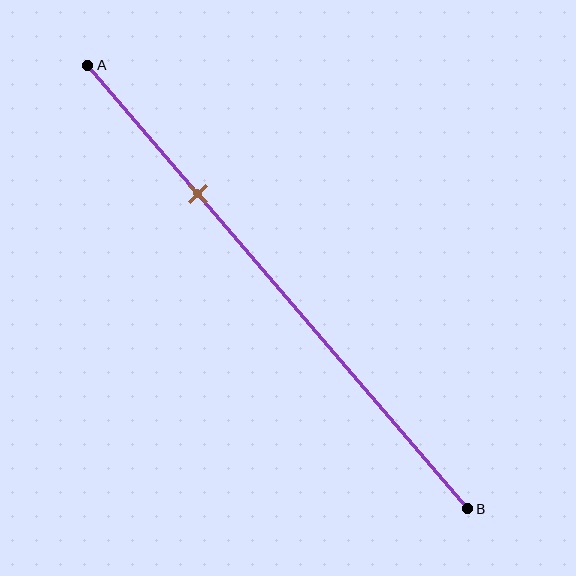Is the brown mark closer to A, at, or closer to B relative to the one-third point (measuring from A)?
The brown mark is closer to point A than the one-third point of segment AB.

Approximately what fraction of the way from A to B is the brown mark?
The brown mark is approximately 30% of the way from A to B.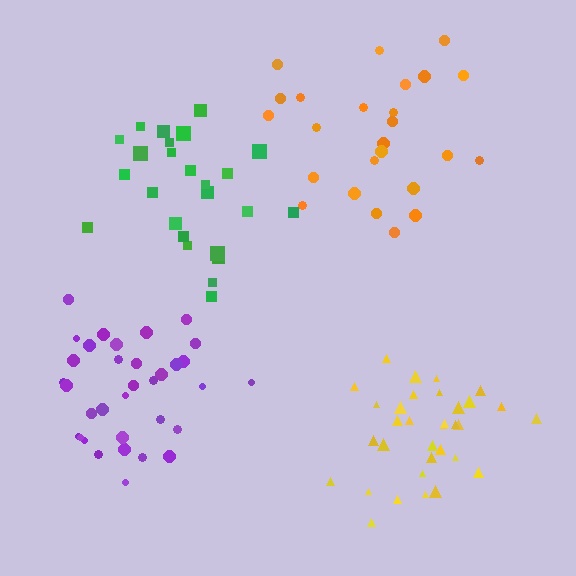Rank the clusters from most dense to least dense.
yellow, purple, green, orange.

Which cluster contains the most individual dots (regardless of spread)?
Purple (34).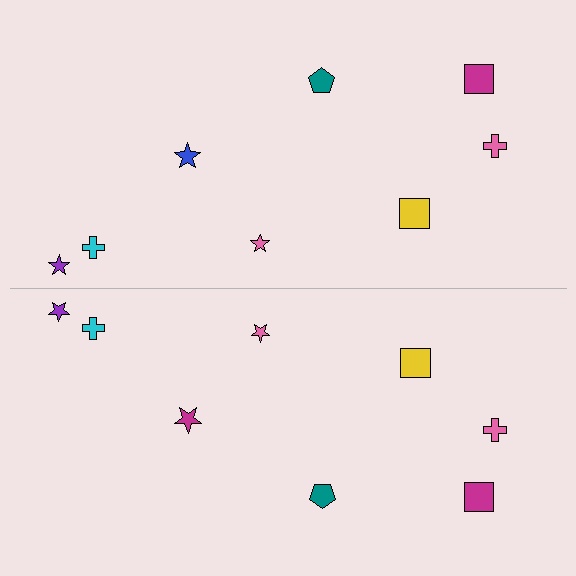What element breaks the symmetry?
The magenta star on the bottom side breaks the symmetry — its mirror counterpart is blue.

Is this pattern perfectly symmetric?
No, the pattern is not perfectly symmetric. The magenta star on the bottom side breaks the symmetry — its mirror counterpart is blue.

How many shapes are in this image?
There are 16 shapes in this image.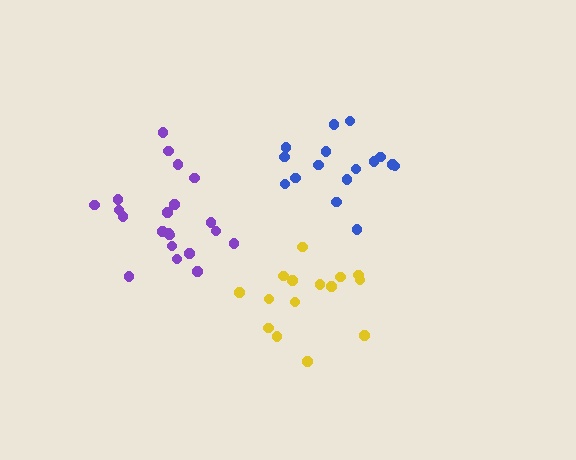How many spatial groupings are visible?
There are 3 spatial groupings.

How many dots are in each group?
Group 1: 15 dots, Group 2: 21 dots, Group 3: 16 dots (52 total).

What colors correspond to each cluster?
The clusters are colored: yellow, purple, blue.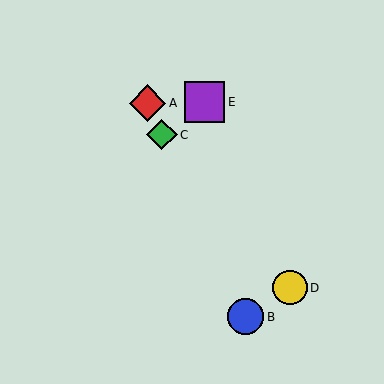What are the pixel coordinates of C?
Object C is at (162, 135).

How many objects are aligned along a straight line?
3 objects (A, B, C) are aligned along a straight line.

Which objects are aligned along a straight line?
Objects A, B, C are aligned along a straight line.